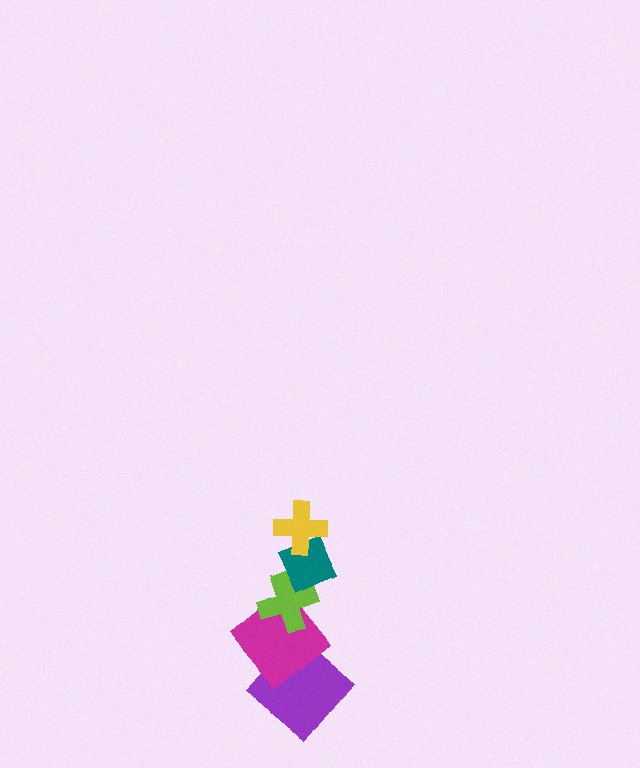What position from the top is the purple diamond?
The purple diamond is 5th from the top.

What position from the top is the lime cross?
The lime cross is 3rd from the top.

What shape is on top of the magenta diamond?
The lime cross is on top of the magenta diamond.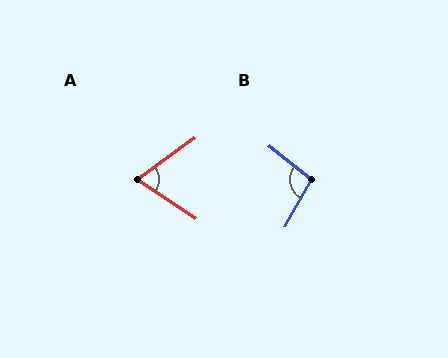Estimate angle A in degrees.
Approximately 70 degrees.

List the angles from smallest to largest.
A (70°), B (99°).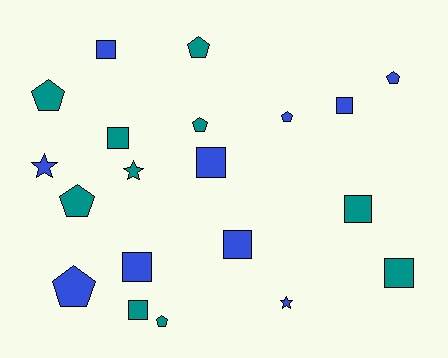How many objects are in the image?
There are 20 objects.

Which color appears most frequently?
Teal, with 10 objects.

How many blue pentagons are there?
There are 3 blue pentagons.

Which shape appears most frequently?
Square, with 9 objects.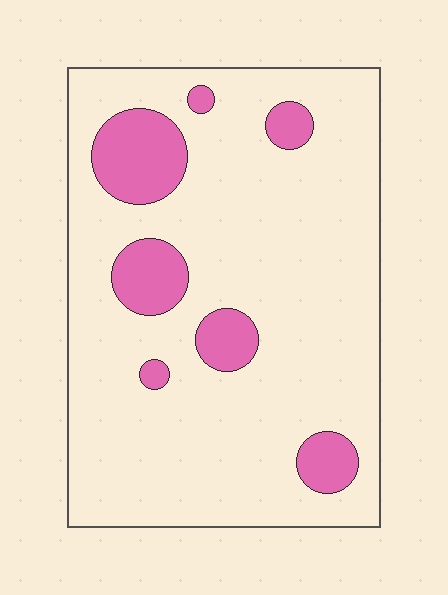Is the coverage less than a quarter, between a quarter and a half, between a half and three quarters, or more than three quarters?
Less than a quarter.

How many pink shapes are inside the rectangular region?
7.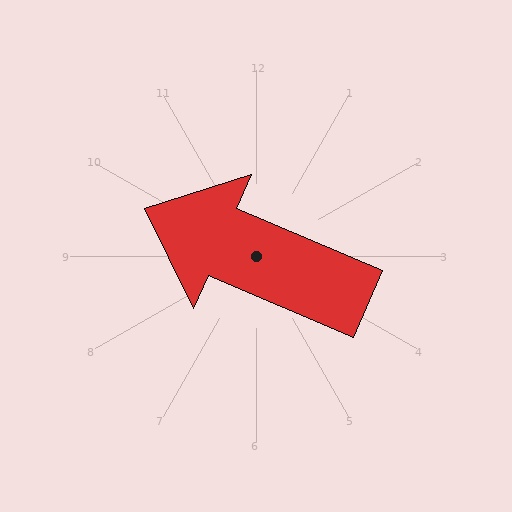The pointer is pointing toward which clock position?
Roughly 10 o'clock.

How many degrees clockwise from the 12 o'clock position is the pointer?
Approximately 293 degrees.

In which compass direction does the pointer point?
Northwest.